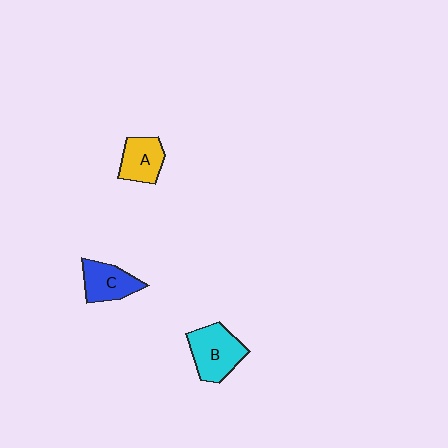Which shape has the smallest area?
Shape A (yellow).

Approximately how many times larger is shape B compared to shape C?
Approximately 1.3 times.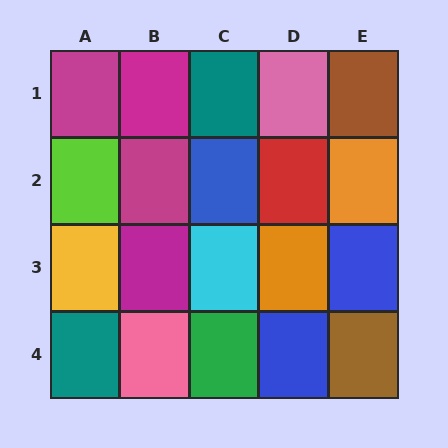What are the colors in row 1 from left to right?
Magenta, magenta, teal, pink, brown.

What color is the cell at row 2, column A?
Lime.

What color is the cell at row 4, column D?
Blue.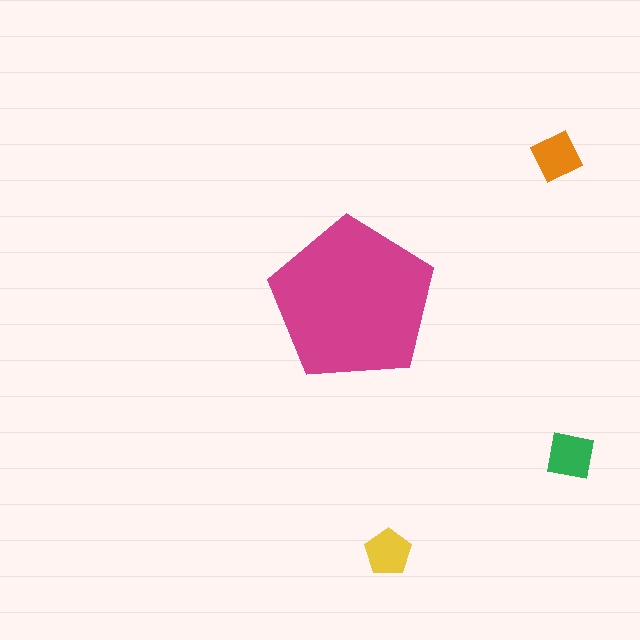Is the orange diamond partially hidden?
No, the orange diamond is fully visible.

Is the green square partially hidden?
No, the green square is fully visible.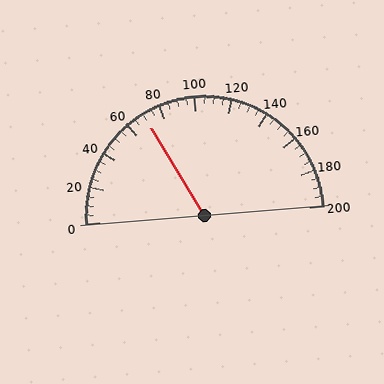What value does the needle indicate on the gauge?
The needle indicates approximately 70.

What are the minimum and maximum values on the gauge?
The gauge ranges from 0 to 200.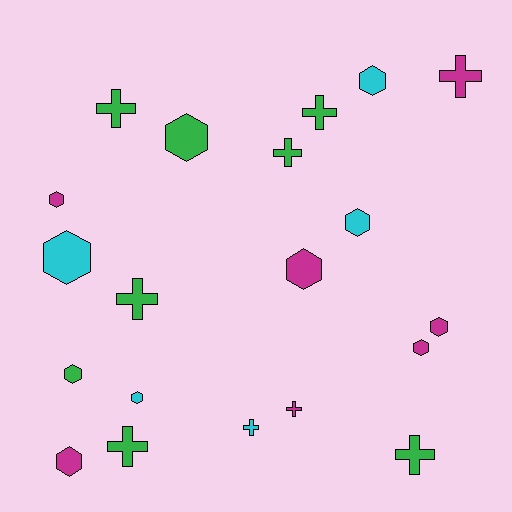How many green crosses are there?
There are 6 green crosses.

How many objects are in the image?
There are 20 objects.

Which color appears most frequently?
Green, with 8 objects.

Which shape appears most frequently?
Hexagon, with 11 objects.